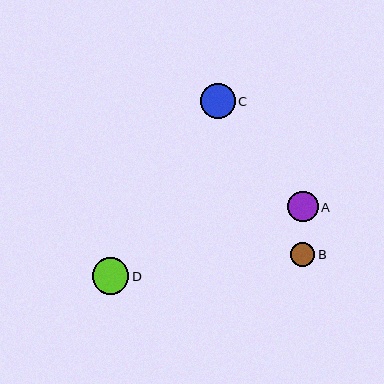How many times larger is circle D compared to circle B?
Circle D is approximately 1.5 times the size of circle B.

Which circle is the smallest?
Circle B is the smallest with a size of approximately 24 pixels.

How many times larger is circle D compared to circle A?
Circle D is approximately 1.2 times the size of circle A.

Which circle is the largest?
Circle D is the largest with a size of approximately 36 pixels.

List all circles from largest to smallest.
From largest to smallest: D, C, A, B.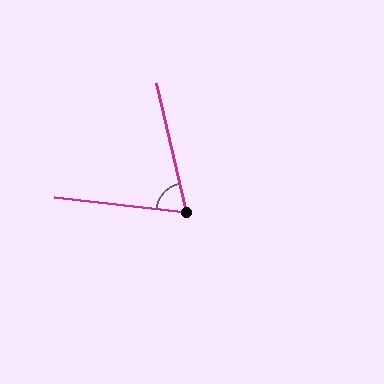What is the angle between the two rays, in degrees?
Approximately 71 degrees.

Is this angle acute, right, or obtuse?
It is acute.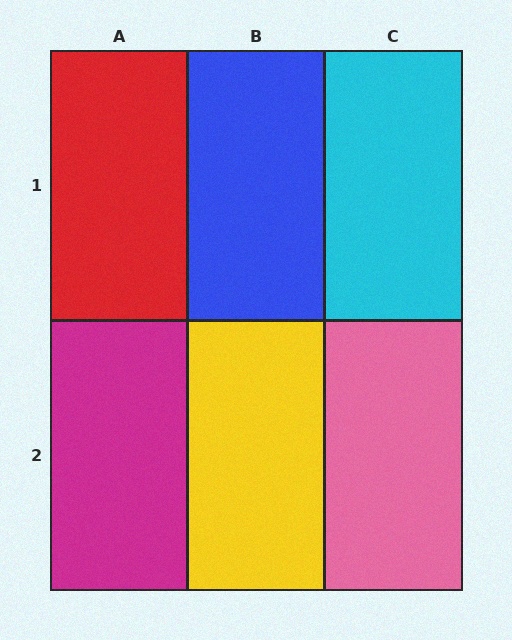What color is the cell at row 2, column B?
Yellow.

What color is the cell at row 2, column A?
Magenta.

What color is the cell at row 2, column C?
Pink.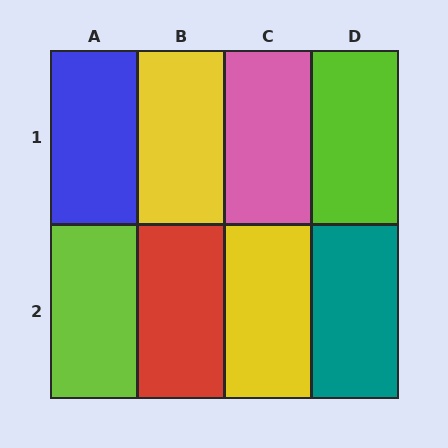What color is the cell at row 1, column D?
Lime.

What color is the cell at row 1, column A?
Blue.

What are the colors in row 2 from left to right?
Lime, red, yellow, teal.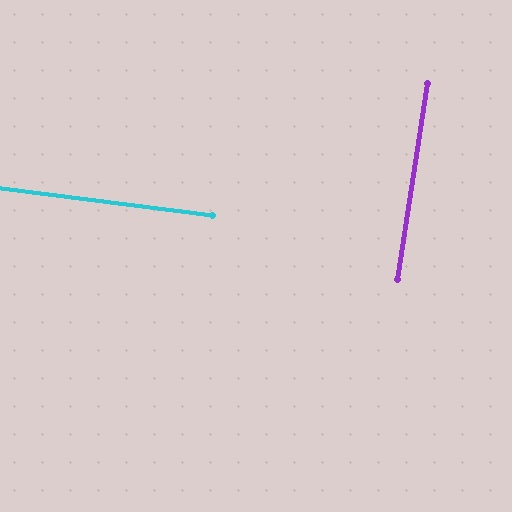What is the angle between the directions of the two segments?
Approximately 88 degrees.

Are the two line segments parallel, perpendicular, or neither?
Perpendicular — they meet at approximately 88°.